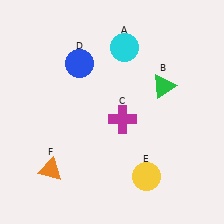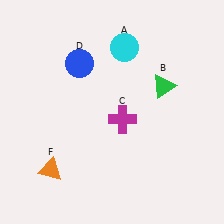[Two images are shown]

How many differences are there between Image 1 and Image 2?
There is 1 difference between the two images.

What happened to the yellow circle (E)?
The yellow circle (E) was removed in Image 2. It was in the bottom-right area of Image 1.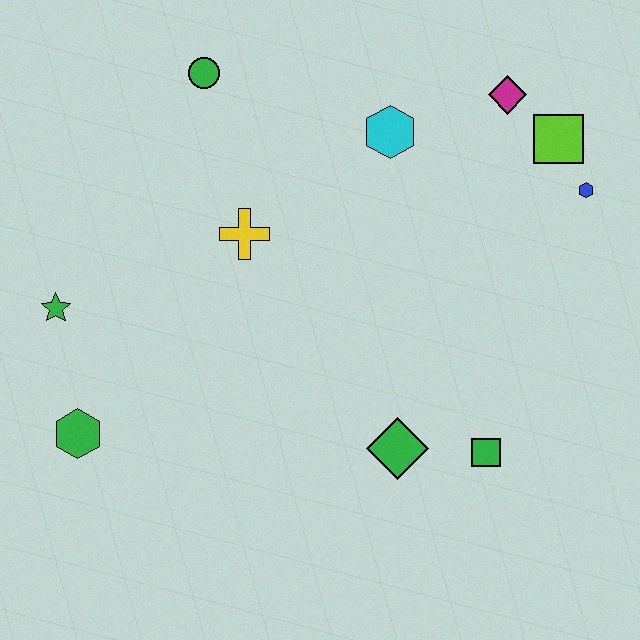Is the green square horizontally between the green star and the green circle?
No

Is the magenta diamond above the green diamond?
Yes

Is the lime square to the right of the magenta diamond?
Yes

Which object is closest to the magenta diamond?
The lime square is closest to the magenta diamond.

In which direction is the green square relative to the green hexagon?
The green square is to the right of the green hexagon.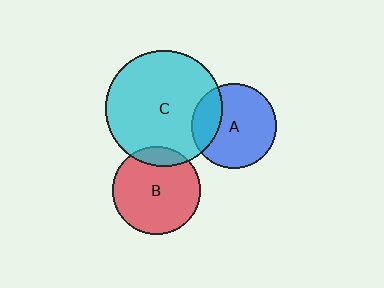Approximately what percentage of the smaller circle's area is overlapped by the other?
Approximately 15%.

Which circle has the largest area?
Circle C (cyan).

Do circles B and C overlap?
Yes.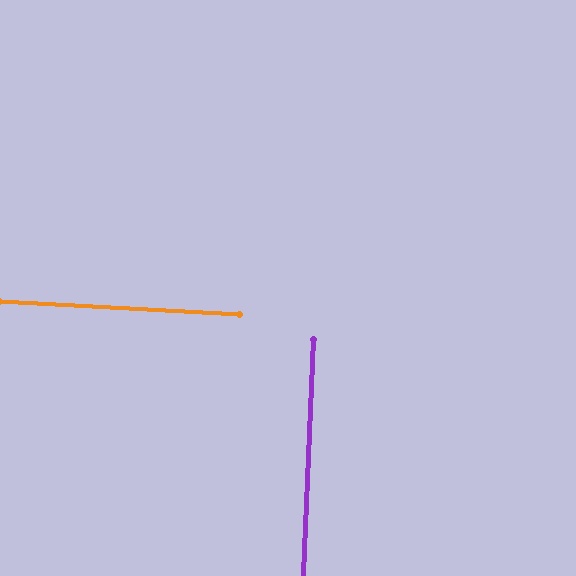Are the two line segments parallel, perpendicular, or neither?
Perpendicular — they meet at approximately 89°.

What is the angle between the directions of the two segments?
Approximately 89 degrees.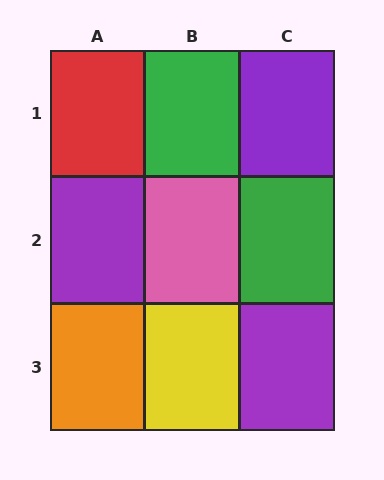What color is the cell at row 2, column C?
Green.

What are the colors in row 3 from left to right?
Orange, yellow, purple.